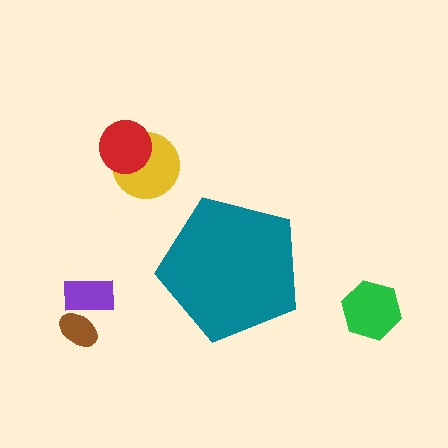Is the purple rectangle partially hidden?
No, the purple rectangle is fully visible.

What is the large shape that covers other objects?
A teal pentagon.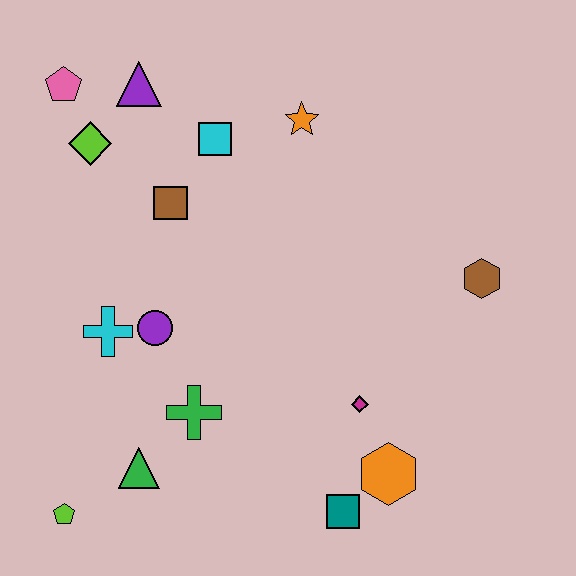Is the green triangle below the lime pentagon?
No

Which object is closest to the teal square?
The orange hexagon is closest to the teal square.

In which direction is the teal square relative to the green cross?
The teal square is to the right of the green cross.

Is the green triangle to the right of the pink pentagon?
Yes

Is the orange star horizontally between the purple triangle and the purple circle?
No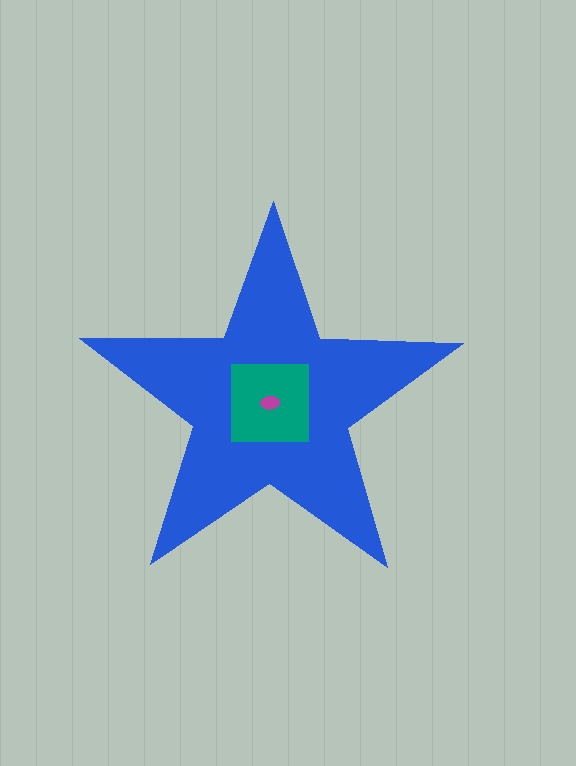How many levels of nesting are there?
3.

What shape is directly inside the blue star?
The teal square.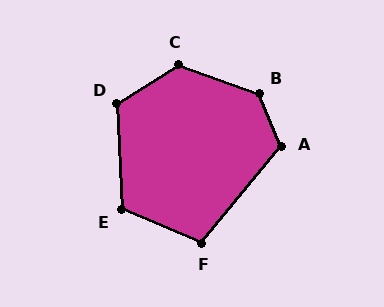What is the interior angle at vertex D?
Approximately 120 degrees (obtuse).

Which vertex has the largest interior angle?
B, at approximately 133 degrees.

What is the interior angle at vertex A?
Approximately 117 degrees (obtuse).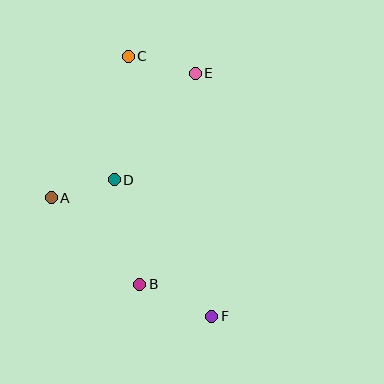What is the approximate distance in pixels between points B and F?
The distance between B and F is approximately 79 pixels.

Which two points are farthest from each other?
Points C and F are farthest from each other.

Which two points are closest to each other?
Points A and D are closest to each other.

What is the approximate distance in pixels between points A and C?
The distance between A and C is approximately 161 pixels.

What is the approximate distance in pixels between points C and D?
The distance between C and D is approximately 124 pixels.